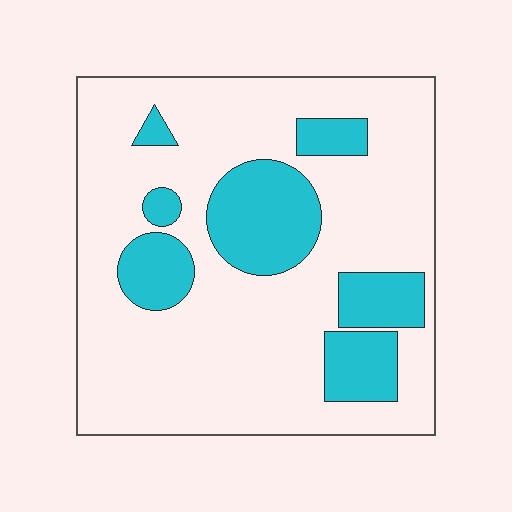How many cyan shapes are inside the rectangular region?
7.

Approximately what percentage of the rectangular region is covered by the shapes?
Approximately 25%.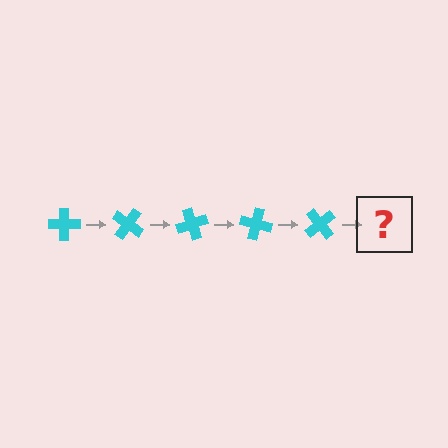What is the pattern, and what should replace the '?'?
The pattern is that the cross rotates 35 degrees each step. The '?' should be a cyan cross rotated 175 degrees.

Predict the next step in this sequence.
The next step is a cyan cross rotated 175 degrees.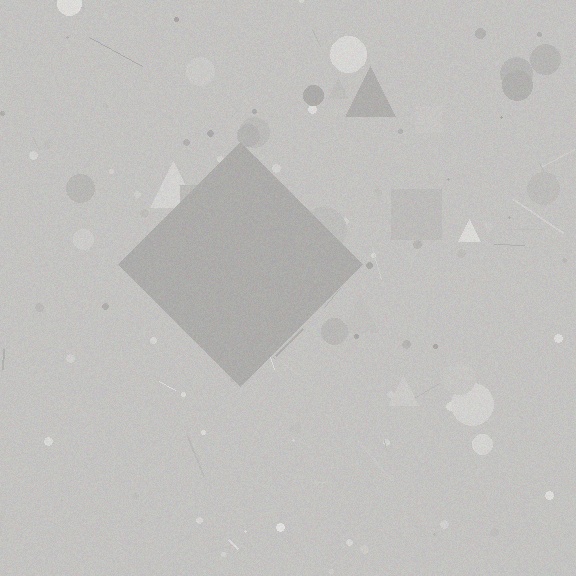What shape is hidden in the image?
A diamond is hidden in the image.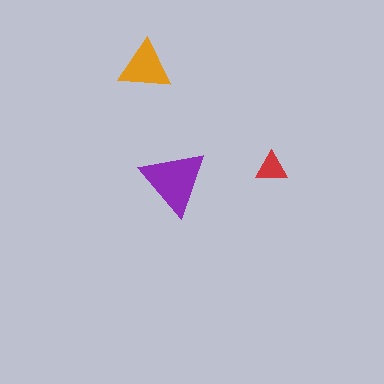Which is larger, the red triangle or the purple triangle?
The purple one.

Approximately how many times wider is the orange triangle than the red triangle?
About 1.5 times wider.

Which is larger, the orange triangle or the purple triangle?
The purple one.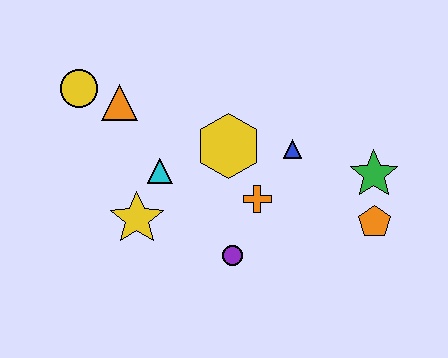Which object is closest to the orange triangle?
The yellow circle is closest to the orange triangle.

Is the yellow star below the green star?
Yes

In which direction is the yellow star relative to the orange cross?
The yellow star is to the left of the orange cross.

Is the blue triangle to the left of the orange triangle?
No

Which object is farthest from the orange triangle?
The orange pentagon is farthest from the orange triangle.